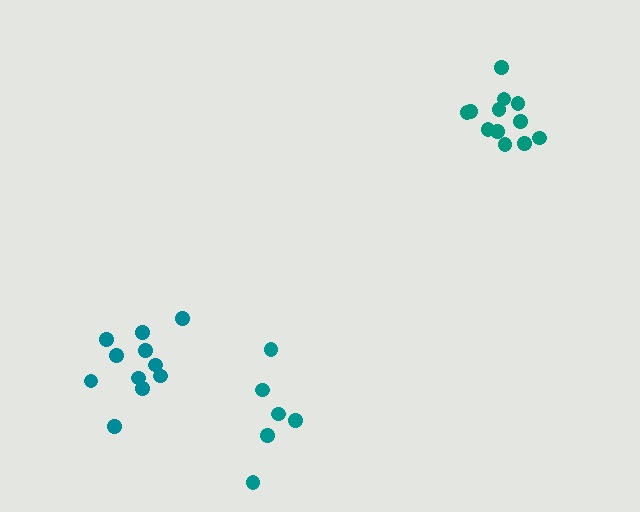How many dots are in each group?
Group 1: 12 dots, Group 2: 6 dots, Group 3: 11 dots (29 total).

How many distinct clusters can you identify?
There are 3 distinct clusters.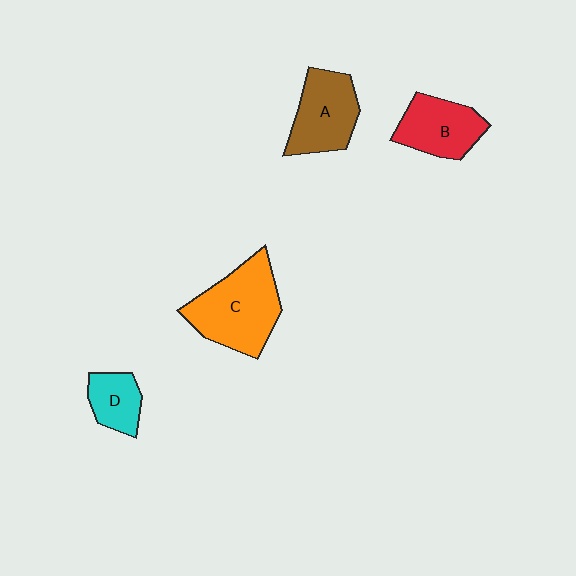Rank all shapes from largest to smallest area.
From largest to smallest: C (orange), A (brown), B (red), D (cyan).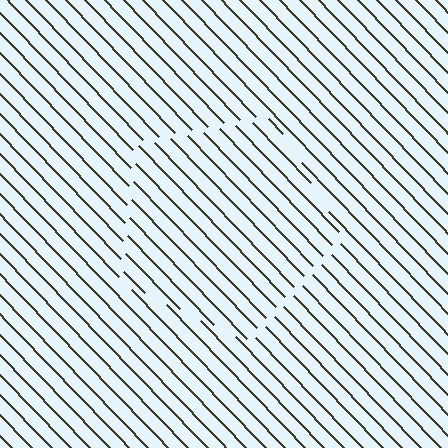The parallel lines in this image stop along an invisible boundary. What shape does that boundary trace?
An illusory pentagon. The interior of the shape contains the same grating, shifted by half a period — the contour is defined by the phase discontinuity where line-ends from the inner and outer gratings abut.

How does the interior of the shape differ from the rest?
The interior of the shape contains the same grating, shifted by half a period — the contour is defined by the phase discontinuity where line-ends from the inner and outer gratings abut.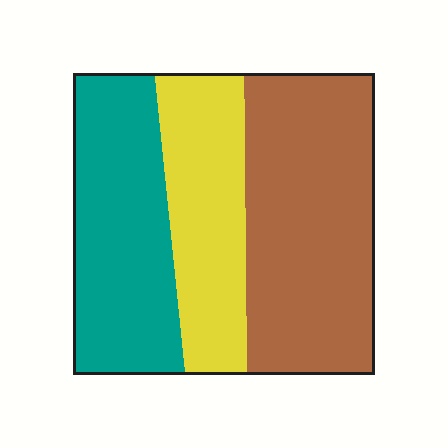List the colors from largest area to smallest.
From largest to smallest: brown, teal, yellow.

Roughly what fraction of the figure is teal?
Teal covers about 30% of the figure.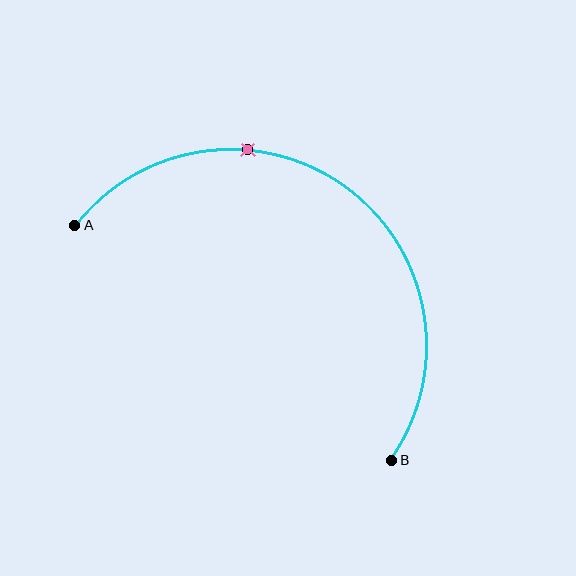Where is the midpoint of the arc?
The arc midpoint is the point on the curve farthest from the straight line joining A and B. It sits above and to the right of that line.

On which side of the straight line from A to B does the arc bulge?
The arc bulges above and to the right of the straight line connecting A and B.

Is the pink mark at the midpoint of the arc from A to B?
No. The pink mark lies on the arc but is closer to endpoint A. The arc midpoint would be at the point on the curve equidistant along the arc from both A and B.